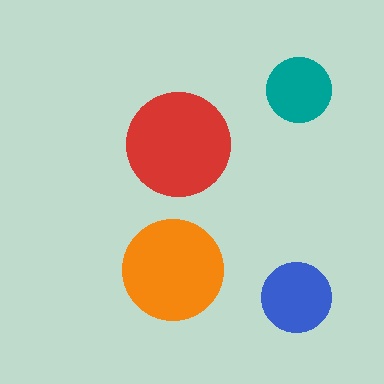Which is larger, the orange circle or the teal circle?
The orange one.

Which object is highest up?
The teal circle is topmost.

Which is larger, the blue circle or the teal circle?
The blue one.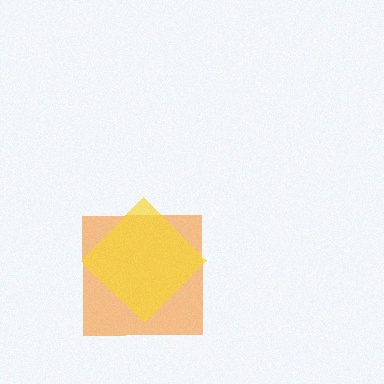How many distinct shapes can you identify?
There are 2 distinct shapes: an orange square, a yellow diamond.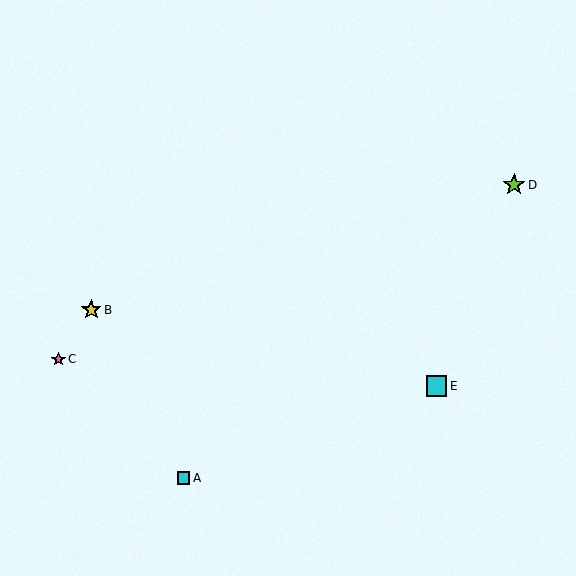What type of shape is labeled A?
Shape A is a cyan square.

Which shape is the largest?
The lime star (labeled D) is the largest.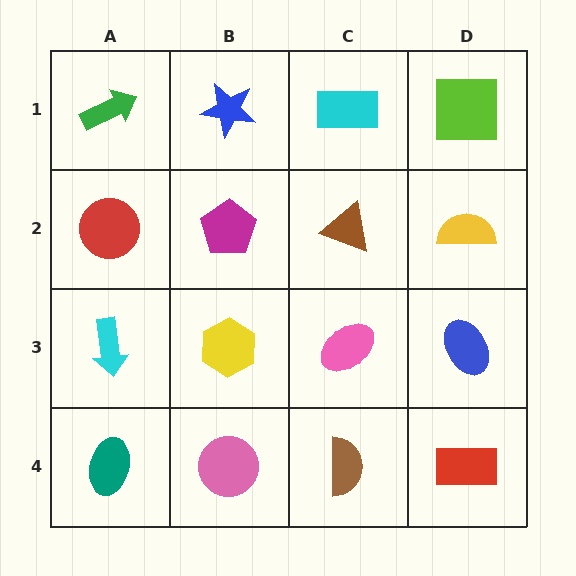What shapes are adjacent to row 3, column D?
A yellow semicircle (row 2, column D), a red rectangle (row 4, column D), a pink ellipse (row 3, column C).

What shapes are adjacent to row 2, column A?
A green arrow (row 1, column A), a cyan arrow (row 3, column A), a magenta pentagon (row 2, column B).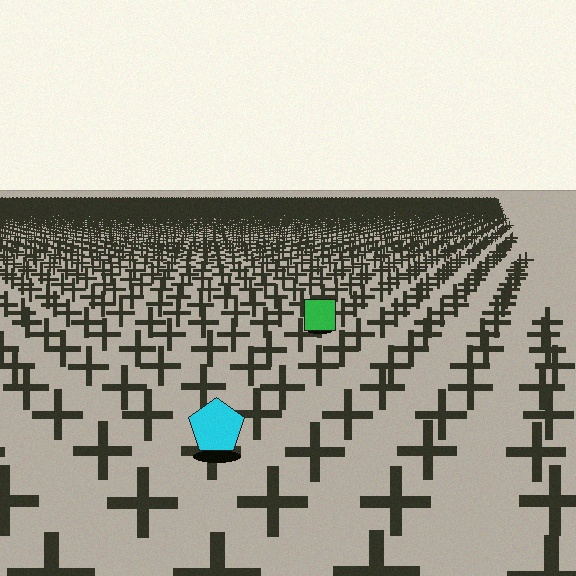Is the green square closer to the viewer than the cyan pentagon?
No. The cyan pentagon is closer — you can tell from the texture gradient: the ground texture is coarser near it.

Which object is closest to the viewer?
The cyan pentagon is closest. The texture marks near it are larger and more spread out.